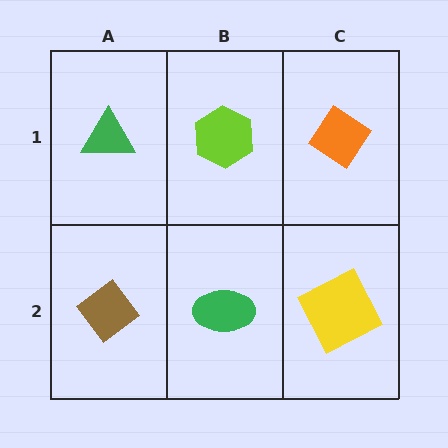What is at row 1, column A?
A green triangle.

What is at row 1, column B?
A lime hexagon.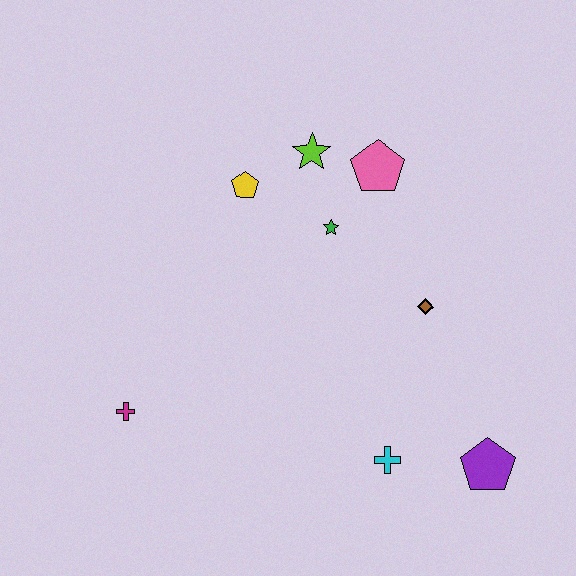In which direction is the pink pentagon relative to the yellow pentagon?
The pink pentagon is to the right of the yellow pentagon.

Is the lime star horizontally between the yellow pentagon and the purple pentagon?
Yes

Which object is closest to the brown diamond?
The green star is closest to the brown diamond.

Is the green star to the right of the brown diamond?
No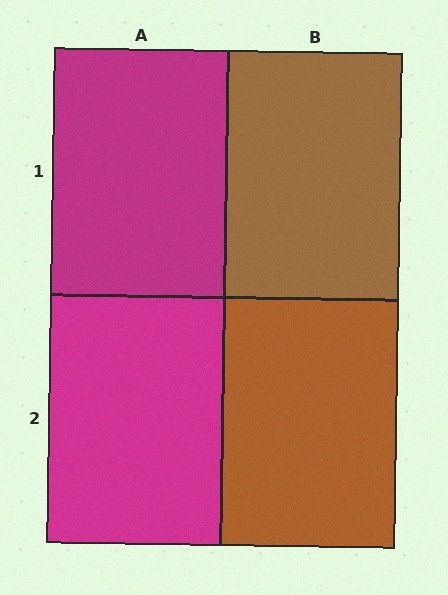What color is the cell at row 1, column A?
Magenta.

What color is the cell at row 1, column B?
Brown.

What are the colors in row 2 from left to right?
Magenta, brown.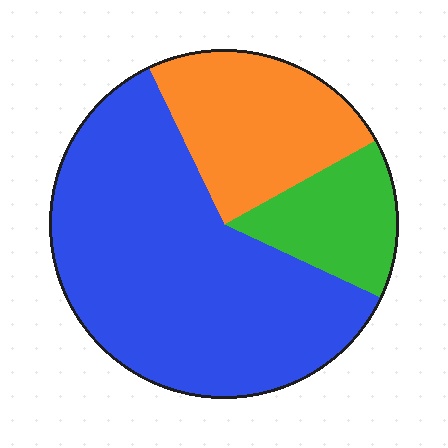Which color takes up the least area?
Green, at roughly 15%.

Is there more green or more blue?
Blue.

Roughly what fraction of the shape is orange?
Orange covers roughly 25% of the shape.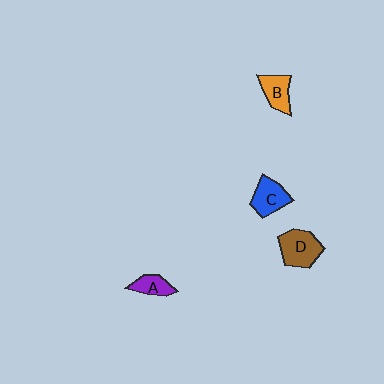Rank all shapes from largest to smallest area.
From largest to smallest: D (brown), C (blue), B (orange), A (purple).